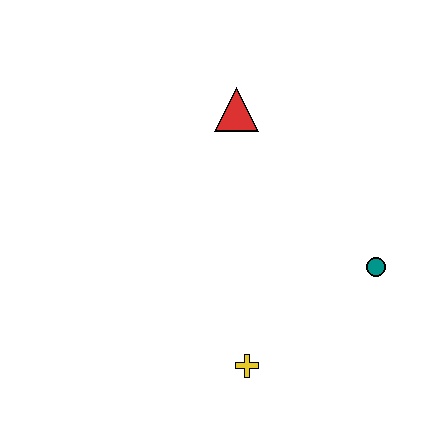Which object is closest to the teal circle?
The yellow cross is closest to the teal circle.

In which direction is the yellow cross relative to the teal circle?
The yellow cross is to the left of the teal circle.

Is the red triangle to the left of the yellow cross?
Yes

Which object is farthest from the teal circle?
The red triangle is farthest from the teal circle.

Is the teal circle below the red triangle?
Yes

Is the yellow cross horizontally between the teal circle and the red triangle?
Yes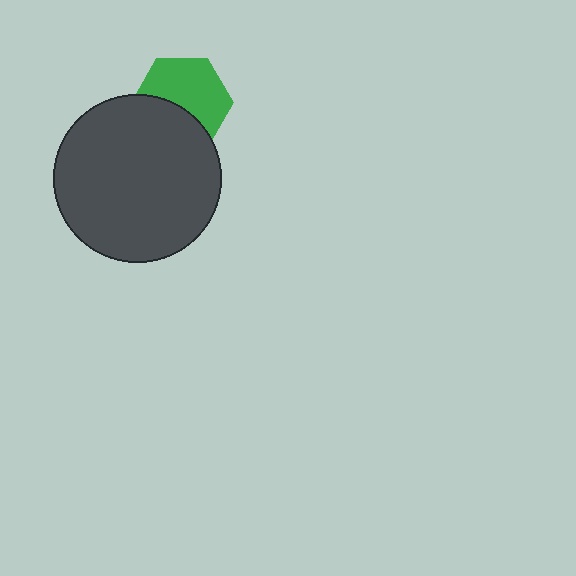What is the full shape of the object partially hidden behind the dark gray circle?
The partially hidden object is a green hexagon.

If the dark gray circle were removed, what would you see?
You would see the complete green hexagon.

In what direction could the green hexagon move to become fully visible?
The green hexagon could move up. That would shift it out from behind the dark gray circle entirely.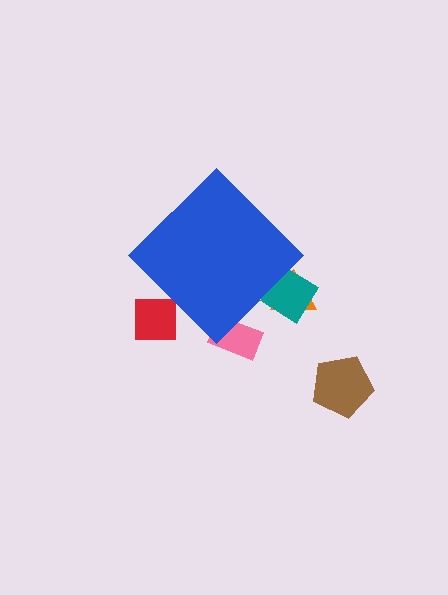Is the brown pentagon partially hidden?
No, the brown pentagon is fully visible.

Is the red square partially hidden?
Yes, the red square is partially hidden behind the blue diamond.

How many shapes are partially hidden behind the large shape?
4 shapes are partially hidden.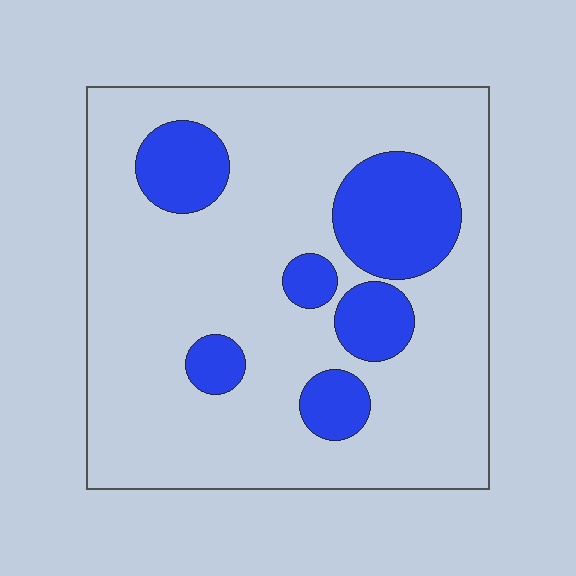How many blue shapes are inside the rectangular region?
6.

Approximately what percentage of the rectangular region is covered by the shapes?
Approximately 20%.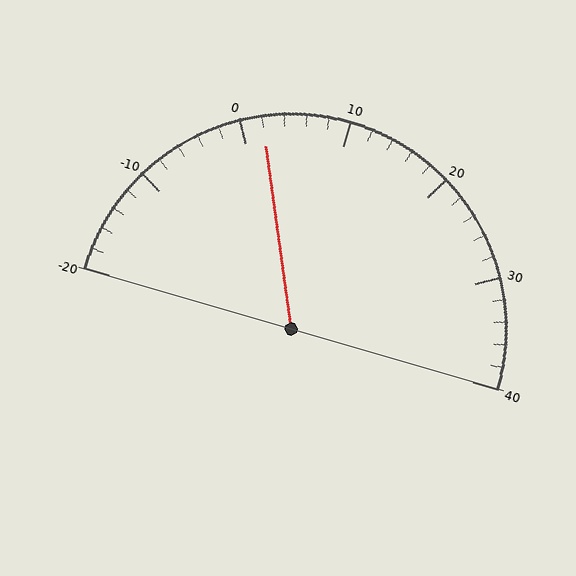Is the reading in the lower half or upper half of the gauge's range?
The reading is in the lower half of the range (-20 to 40).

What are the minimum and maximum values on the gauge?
The gauge ranges from -20 to 40.